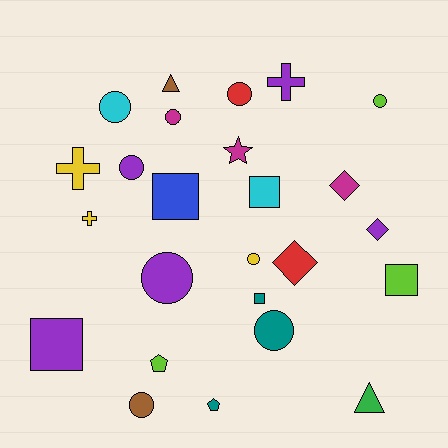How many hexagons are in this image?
There are no hexagons.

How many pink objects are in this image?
There are no pink objects.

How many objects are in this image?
There are 25 objects.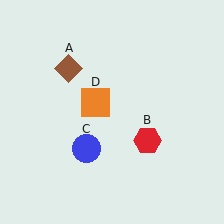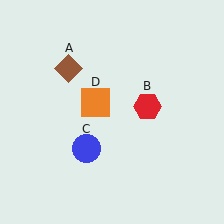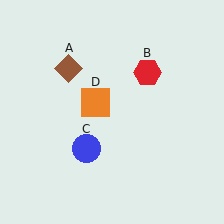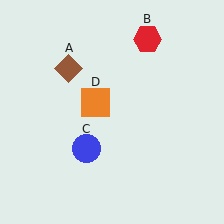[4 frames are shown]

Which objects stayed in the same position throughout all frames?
Brown diamond (object A) and blue circle (object C) and orange square (object D) remained stationary.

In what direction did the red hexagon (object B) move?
The red hexagon (object B) moved up.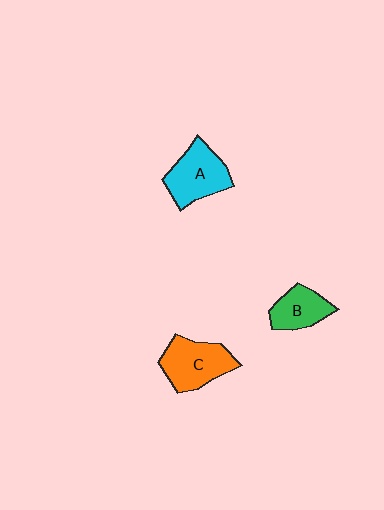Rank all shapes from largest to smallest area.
From largest to smallest: C (orange), A (cyan), B (green).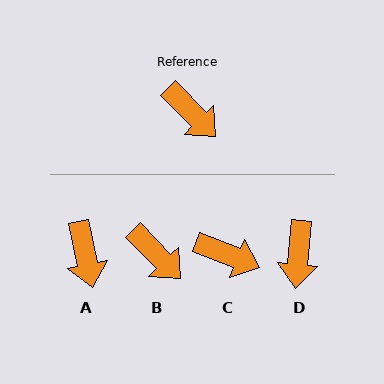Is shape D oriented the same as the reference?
No, it is off by about 49 degrees.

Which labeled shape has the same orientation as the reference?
B.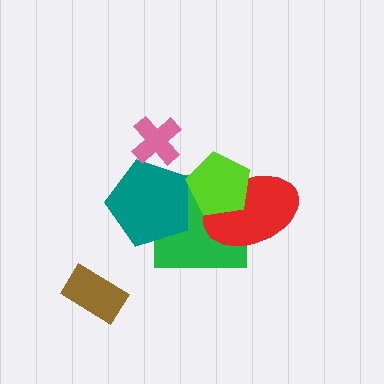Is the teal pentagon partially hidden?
Yes, it is partially covered by another shape.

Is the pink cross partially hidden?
No, no other shape covers it.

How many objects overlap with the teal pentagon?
3 objects overlap with the teal pentagon.